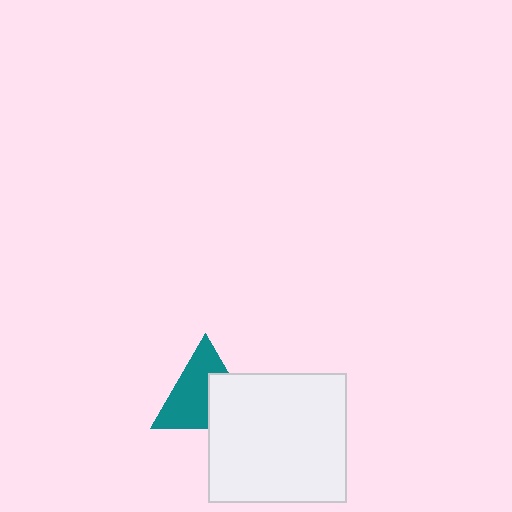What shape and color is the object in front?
The object in front is a white rectangle.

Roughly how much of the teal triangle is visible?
About half of it is visible (roughly 61%).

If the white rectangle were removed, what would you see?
You would see the complete teal triangle.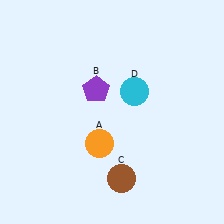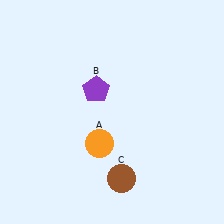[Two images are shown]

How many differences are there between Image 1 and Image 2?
There is 1 difference between the two images.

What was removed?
The cyan circle (D) was removed in Image 2.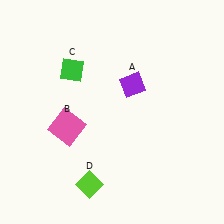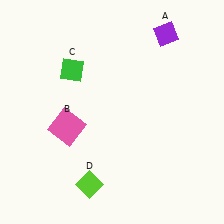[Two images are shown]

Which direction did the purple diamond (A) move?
The purple diamond (A) moved up.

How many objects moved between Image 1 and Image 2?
1 object moved between the two images.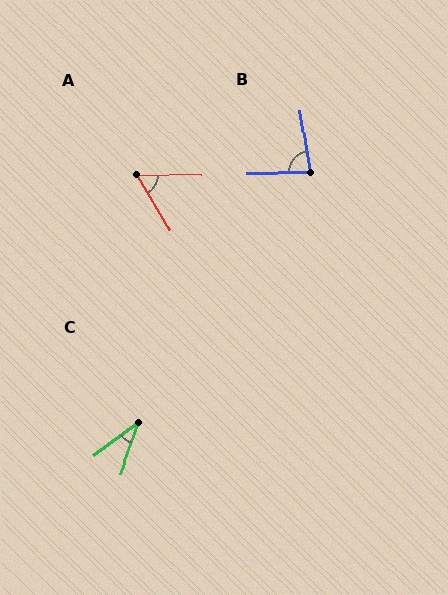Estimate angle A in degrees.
Approximately 59 degrees.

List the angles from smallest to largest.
C (34°), A (59°), B (81°).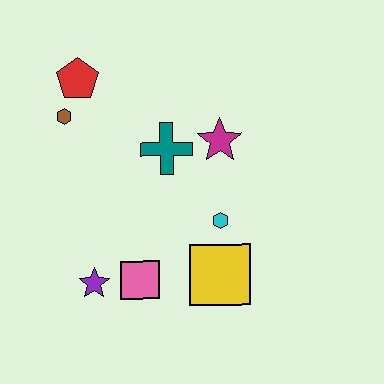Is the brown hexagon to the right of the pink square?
No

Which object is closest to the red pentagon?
The brown hexagon is closest to the red pentagon.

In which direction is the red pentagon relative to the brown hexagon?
The red pentagon is above the brown hexagon.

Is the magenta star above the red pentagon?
No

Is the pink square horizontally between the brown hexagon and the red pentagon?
No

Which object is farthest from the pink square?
The red pentagon is farthest from the pink square.